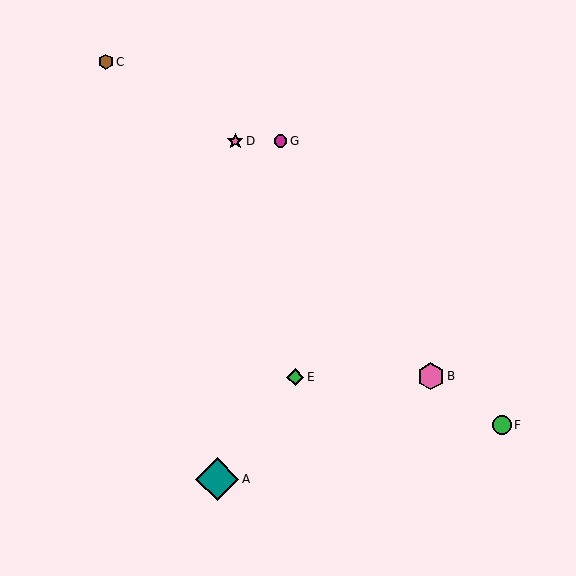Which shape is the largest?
The teal diamond (labeled A) is the largest.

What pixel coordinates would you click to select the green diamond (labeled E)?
Click at (295, 377) to select the green diamond E.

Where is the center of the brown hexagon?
The center of the brown hexagon is at (106, 62).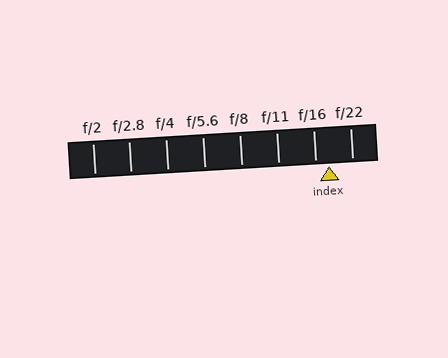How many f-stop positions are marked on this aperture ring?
There are 8 f-stop positions marked.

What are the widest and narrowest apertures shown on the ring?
The widest aperture shown is f/2 and the narrowest is f/22.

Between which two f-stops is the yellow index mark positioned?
The index mark is between f/16 and f/22.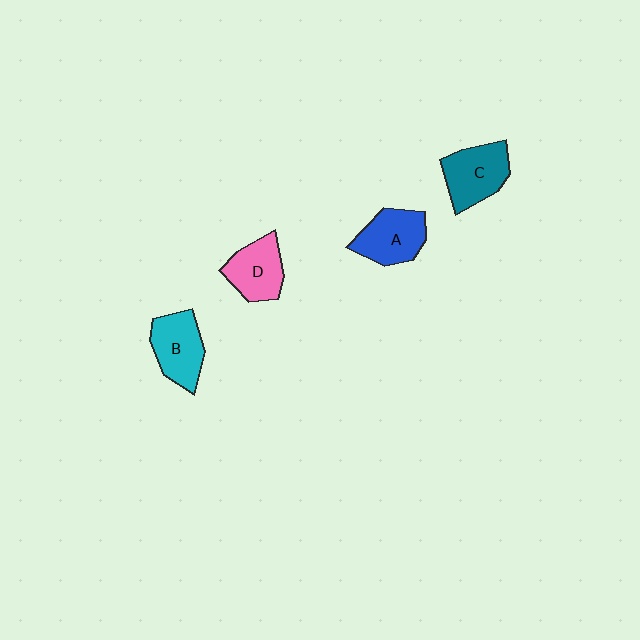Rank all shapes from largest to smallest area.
From largest to smallest: C (teal), B (cyan), A (blue), D (pink).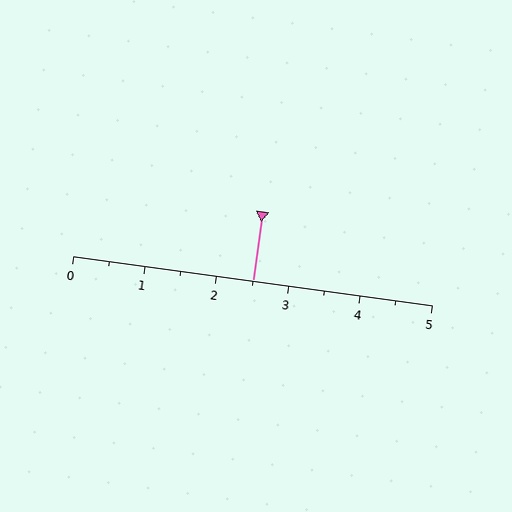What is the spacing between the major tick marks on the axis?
The major ticks are spaced 1 apart.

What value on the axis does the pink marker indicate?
The marker indicates approximately 2.5.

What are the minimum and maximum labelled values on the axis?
The axis runs from 0 to 5.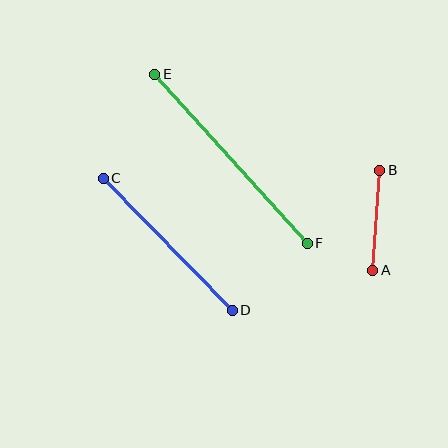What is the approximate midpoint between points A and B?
The midpoint is at approximately (376, 220) pixels.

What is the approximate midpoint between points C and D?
The midpoint is at approximately (168, 244) pixels.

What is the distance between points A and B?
The distance is approximately 100 pixels.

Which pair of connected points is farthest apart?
Points E and F are farthest apart.